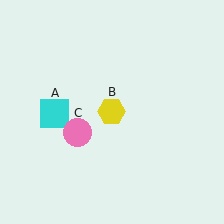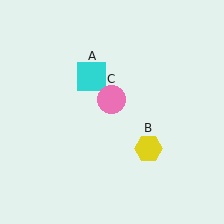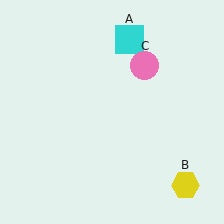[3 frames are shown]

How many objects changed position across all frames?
3 objects changed position: cyan square (object A), yellow hexagon (object B), pink circle (object C).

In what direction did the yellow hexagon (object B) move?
The yellow hexagon (object B) moved down and to the right.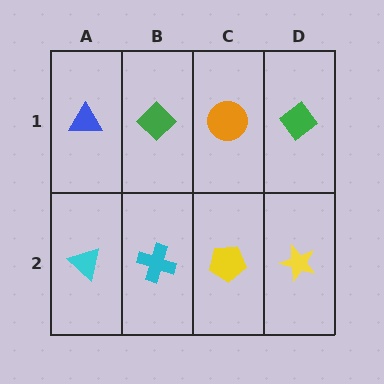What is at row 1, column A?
A blue triangle.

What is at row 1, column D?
A green diamond.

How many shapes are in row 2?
4 shapes.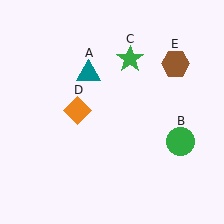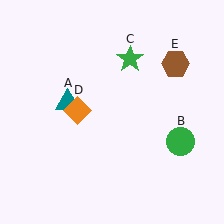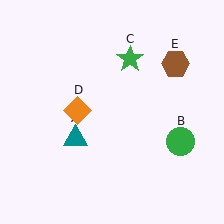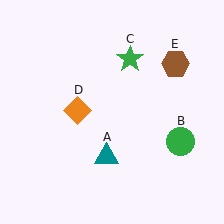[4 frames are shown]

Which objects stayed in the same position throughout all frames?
Green circle (object B) and green star (object C) and orange diamond (object D) and brown hexagon (object E) remained stationary.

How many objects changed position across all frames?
1 object changed position: teal triangle (object A).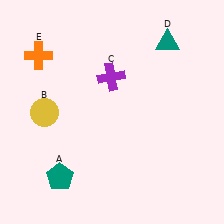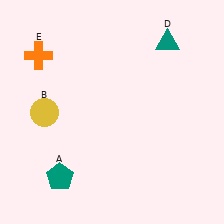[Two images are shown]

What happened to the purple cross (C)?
The purple cross (C) was removed in Image 2. It was in the top-left area of Image 1.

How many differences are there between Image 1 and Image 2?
There is 1 difference between the two images.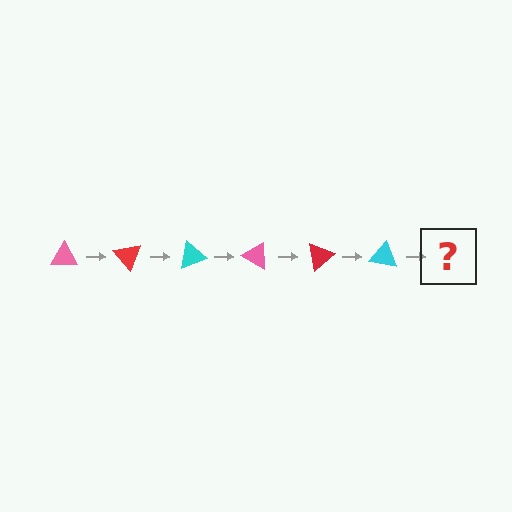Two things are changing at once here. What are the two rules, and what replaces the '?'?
The two rules are that it rotates 50 degrees each step and the color cycles through pink, red, and cyan. The '?' should be a pink triangle, rotated 300 degrees from the start.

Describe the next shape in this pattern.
It should be a pink triangle, rotated 300 degrees from the start.